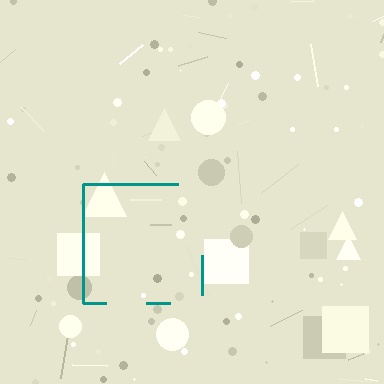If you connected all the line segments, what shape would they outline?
They would outline a square.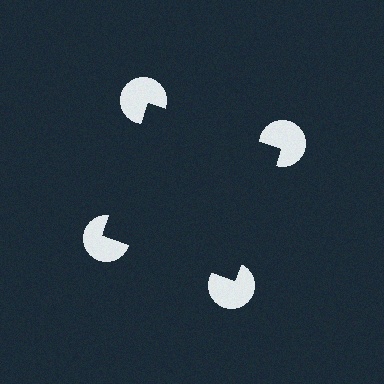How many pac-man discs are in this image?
There are 4 — one at each vertex of the illusory square.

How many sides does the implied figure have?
4 sides.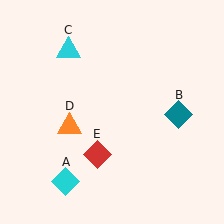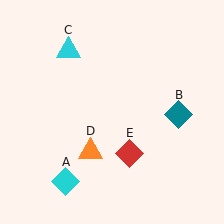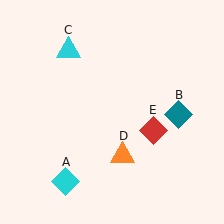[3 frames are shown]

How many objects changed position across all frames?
2 objects changed position: orange triangle (object D), red diamond (object E).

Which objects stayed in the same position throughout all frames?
Cyan diamond (object A) and teal diamond (object B) and cyan triangle (object C) remained stationary.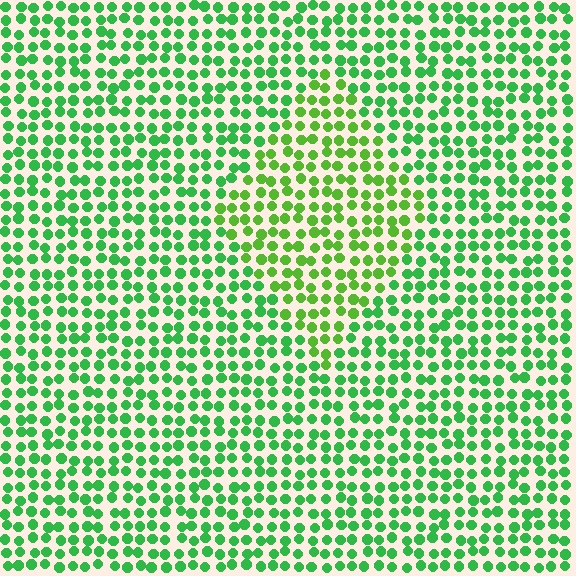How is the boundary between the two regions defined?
The boundary is defined purely by a slight shift in hue (about 27 degrees). Spacing, size, and orientation are identical on both sides.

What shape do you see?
I see a diamond.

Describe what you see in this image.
The image is filled with small green elements in a uniform arrangement. A diamond-shaped region is visible where the elements are tinted to a slightly different hue, forming a subtle color boundary.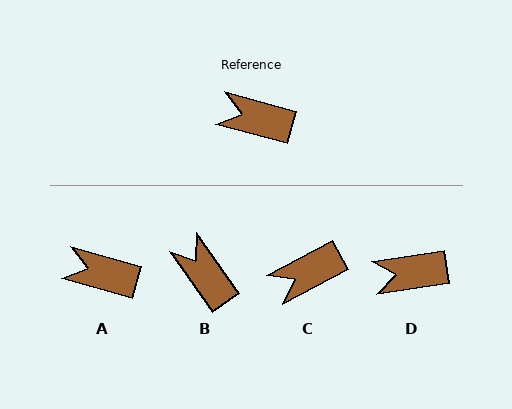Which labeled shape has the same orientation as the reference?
A.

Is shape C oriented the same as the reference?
No, it is off by about 43 degrees.